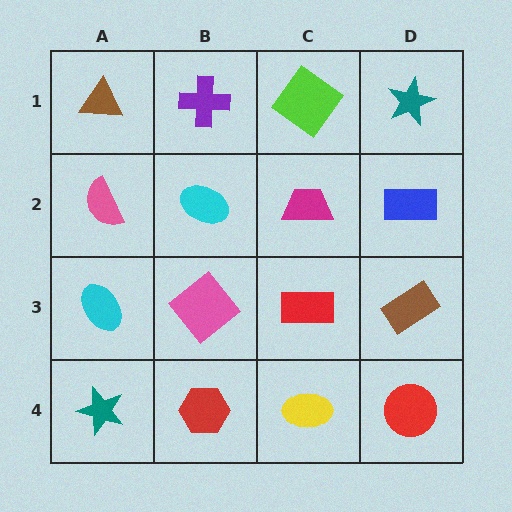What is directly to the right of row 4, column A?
A red hexagon.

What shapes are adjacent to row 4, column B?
A pink diamond (row 3, column B), a teal star (row 4, column A), a yellow ellipse (row 4, column C).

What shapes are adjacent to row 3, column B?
A cyan ellipse (row 2, column B), a red hexagon (row 4, column B), a cyan ellipse (row 3, column A), a red rectangle (row 3, column C).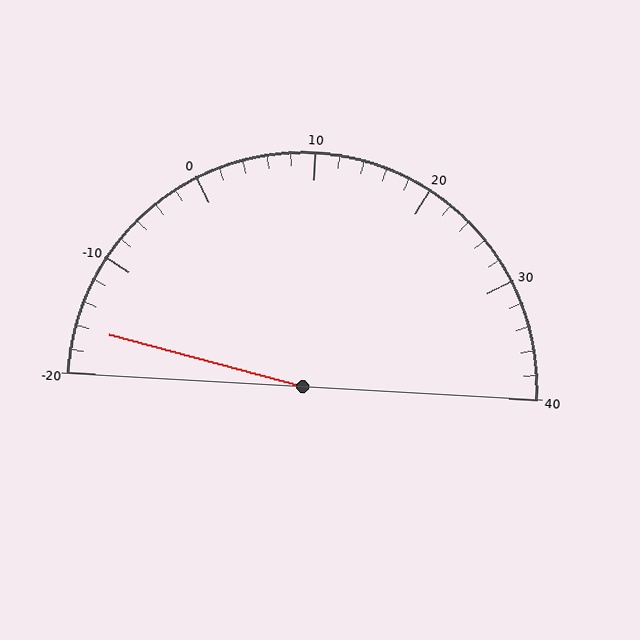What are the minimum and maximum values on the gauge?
The gauge ranges from -20 to 40.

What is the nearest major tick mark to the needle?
The nearest major tick mark is -20.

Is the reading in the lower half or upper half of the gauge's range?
The reading is in the lower half of the range (-20 to 40).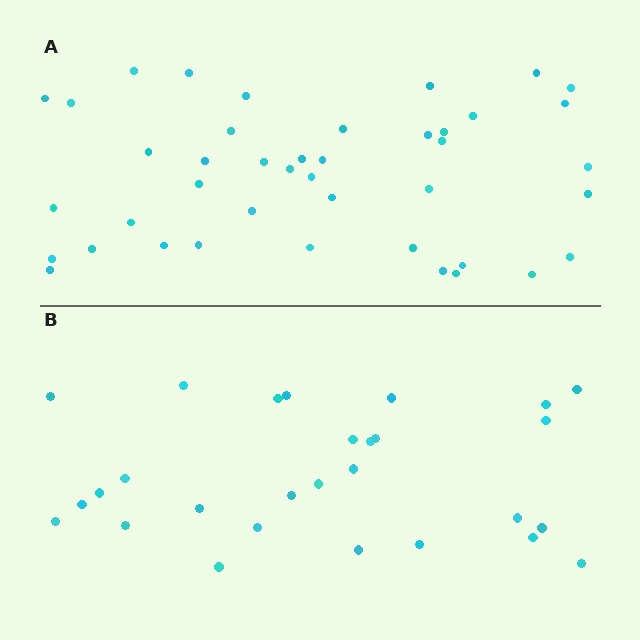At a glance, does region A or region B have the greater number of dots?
Region A (the top region) has more dots.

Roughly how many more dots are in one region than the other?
Region A has approximately 15 more dots than region B.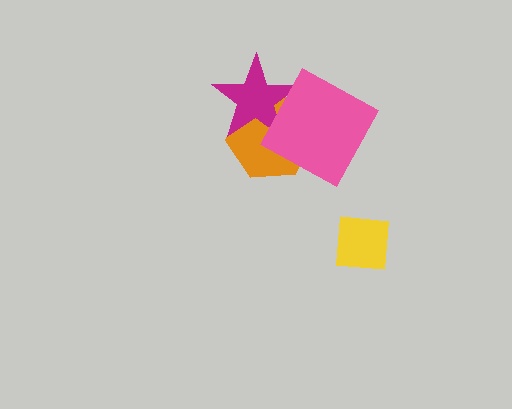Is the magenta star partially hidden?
Yes, it is partially covered by another shape.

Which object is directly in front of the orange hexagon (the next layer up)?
The magenta star is directly in front of the orange hexagon.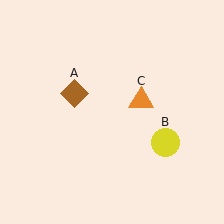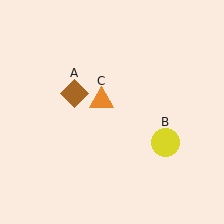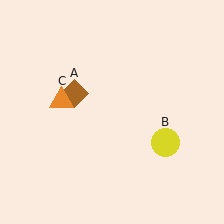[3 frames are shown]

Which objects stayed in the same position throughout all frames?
Brown diamond (object A) and yellow circle (object B) remained stationary.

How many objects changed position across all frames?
1 object changed position: orange triangle (object C).